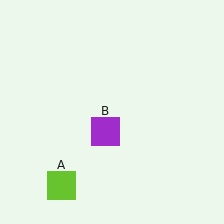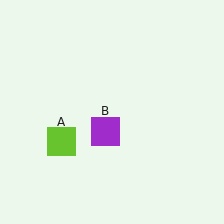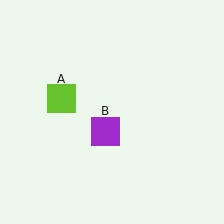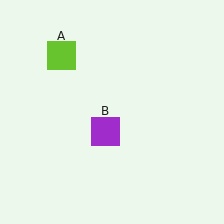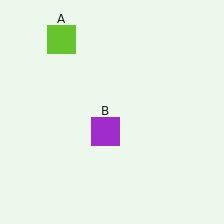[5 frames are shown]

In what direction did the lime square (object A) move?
The lime square (object A) moved up.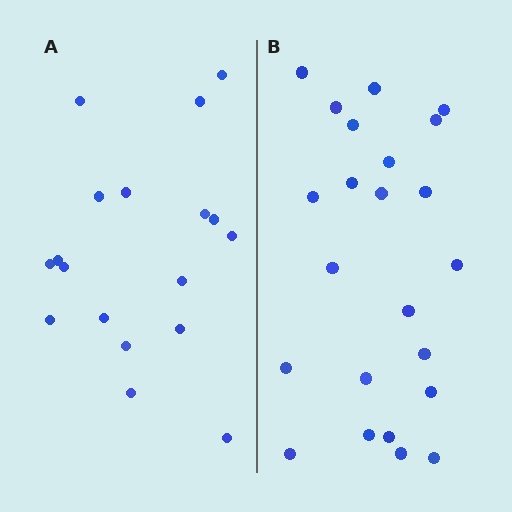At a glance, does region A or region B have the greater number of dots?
Region B (the right region) has more dots.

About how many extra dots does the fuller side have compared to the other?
Region B has about 5 more dots than region A.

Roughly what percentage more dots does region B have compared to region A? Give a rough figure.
About 30% more.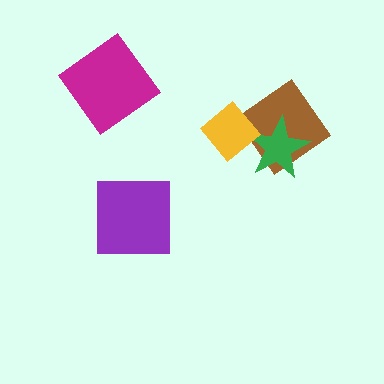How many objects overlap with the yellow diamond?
2 objects overlap with the yellow diamond.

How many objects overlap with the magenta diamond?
0 objects overlap with the magenta diamond.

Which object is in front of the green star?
The yellow diamond is in front of the green star.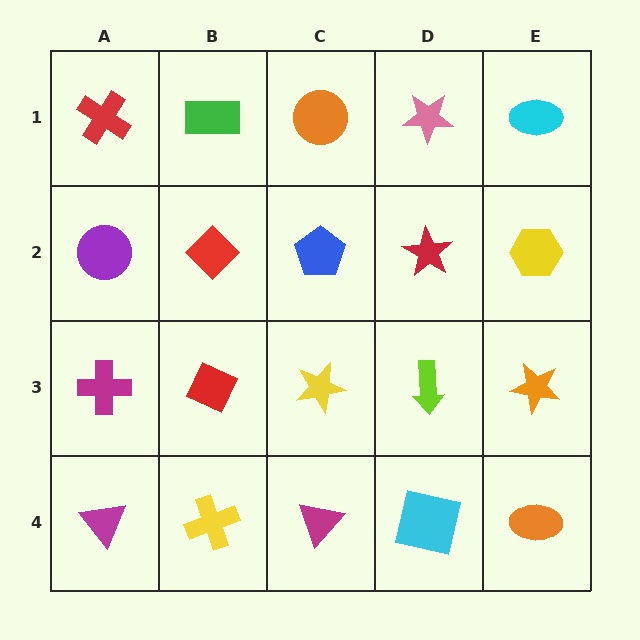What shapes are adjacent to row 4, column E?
An orange star (row 3, column E), a cyan square (row 4, column D).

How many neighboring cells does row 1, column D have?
3.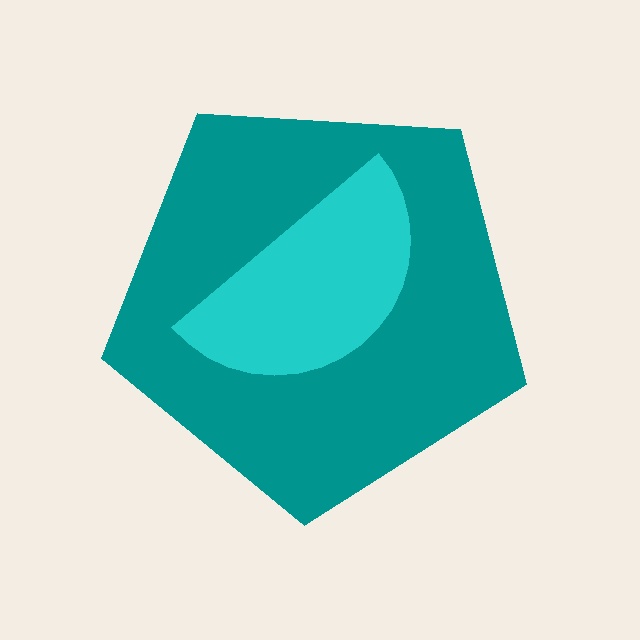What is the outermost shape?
The teal pentagon.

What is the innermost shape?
The cyan semicircle.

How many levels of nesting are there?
2.